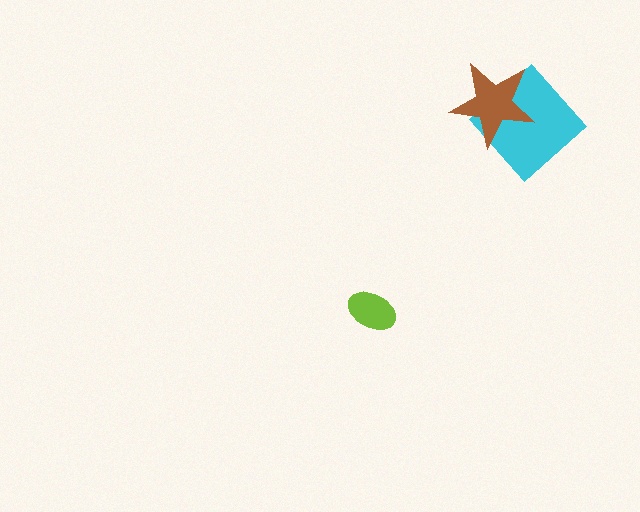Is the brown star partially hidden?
No, no other shape covers it.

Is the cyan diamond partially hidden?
Yes, it is partially covered by another shape.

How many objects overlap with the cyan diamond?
1 object overlaps with the cyan diamond.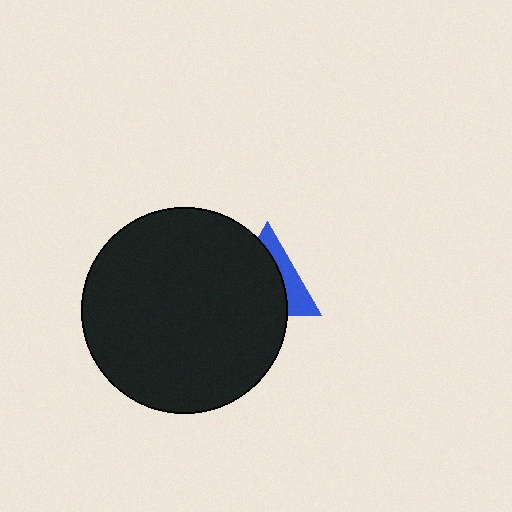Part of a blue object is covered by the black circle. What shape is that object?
It is a triangle.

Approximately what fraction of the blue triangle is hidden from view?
Roughly 66% of the blue triangle is hidden behind the black circle.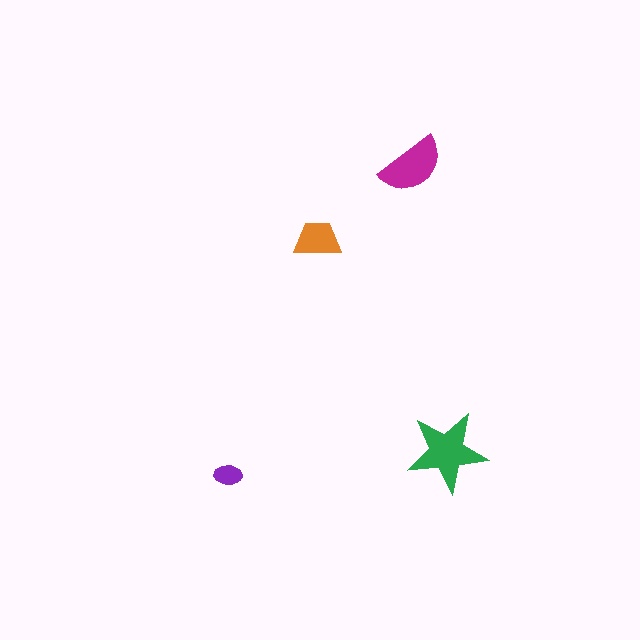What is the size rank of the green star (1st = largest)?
1st.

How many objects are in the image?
There are 4 objects in the image.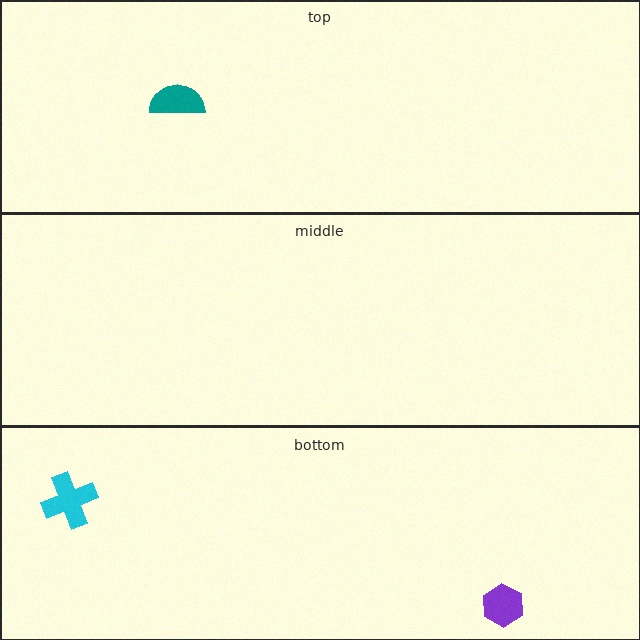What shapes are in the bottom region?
The purple hexagon, the cyan cross.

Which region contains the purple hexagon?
The bottom region.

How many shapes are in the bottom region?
2.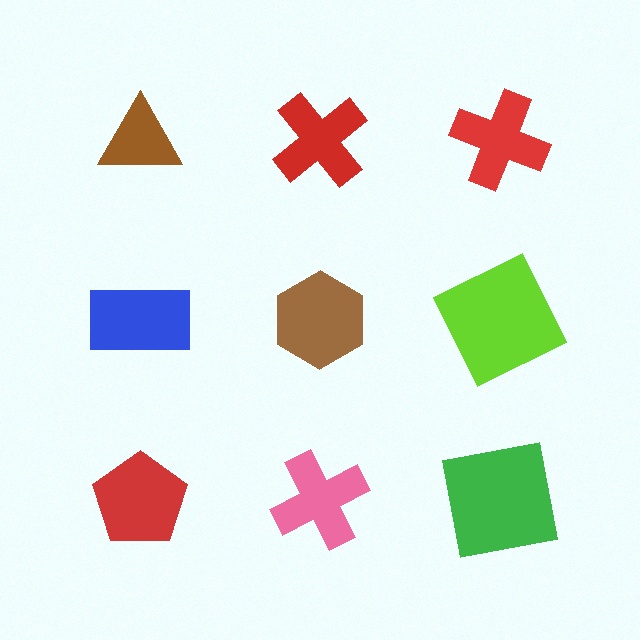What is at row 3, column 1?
A red pentagon.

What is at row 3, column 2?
A pink cross.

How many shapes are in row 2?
3 shapes.